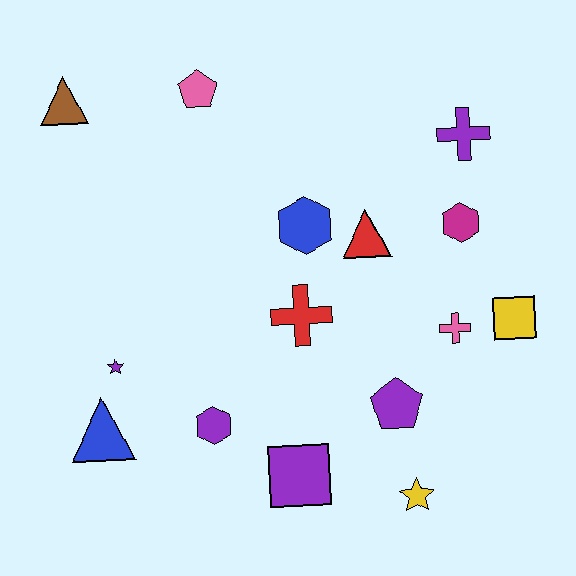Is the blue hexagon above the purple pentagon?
Yes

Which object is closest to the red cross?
The blue hexagon is closest to the red cross.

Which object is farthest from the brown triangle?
The yellow star is farthest from the brown triangle.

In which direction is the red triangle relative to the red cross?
The red triangle is above the red cross.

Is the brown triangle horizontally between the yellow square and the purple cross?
No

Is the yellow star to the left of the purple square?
No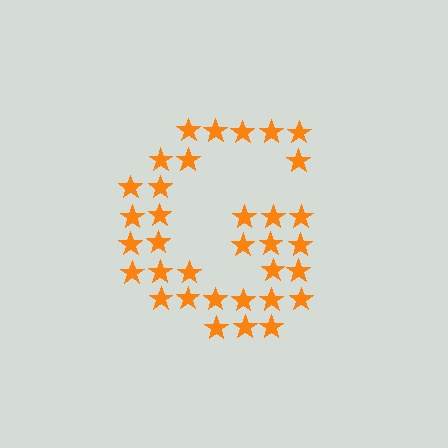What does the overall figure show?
The overall figure shows the letter G.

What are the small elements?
The small elements are stars.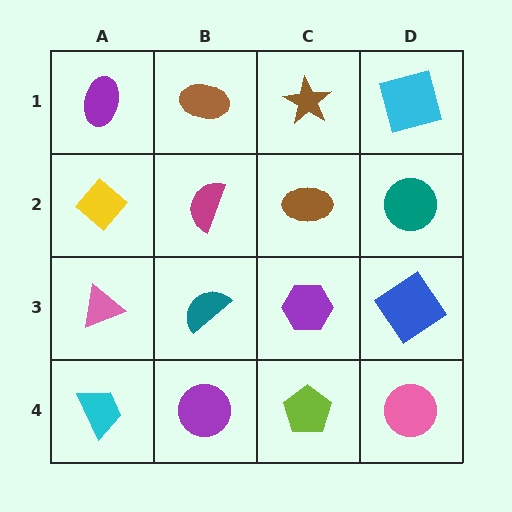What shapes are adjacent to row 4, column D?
A blue diamond (row 3, column D), a lime pentagon (row 4, column C).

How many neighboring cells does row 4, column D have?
2.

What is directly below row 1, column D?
A teal circle.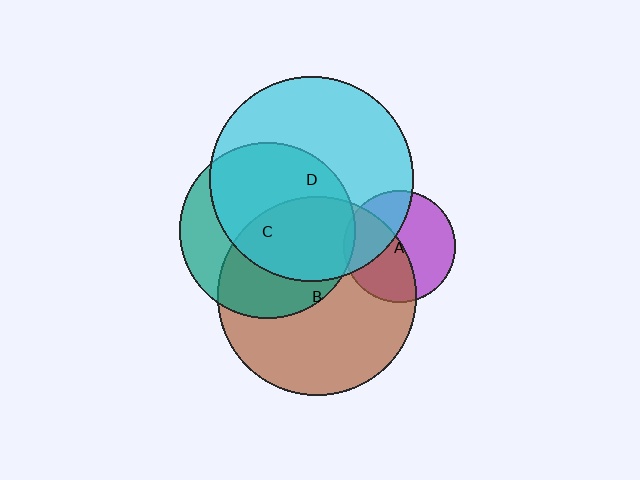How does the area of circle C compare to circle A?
Approximately 2.5 times.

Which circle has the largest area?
Circle D (cyan).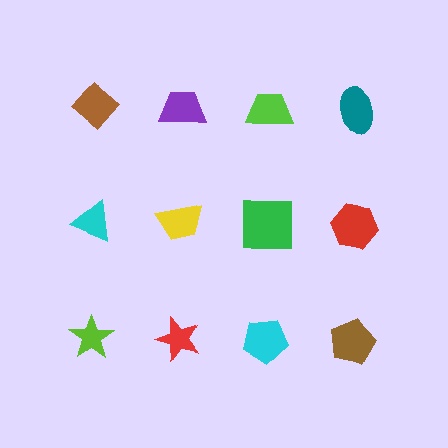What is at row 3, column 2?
A red star.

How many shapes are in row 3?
4 shapes.